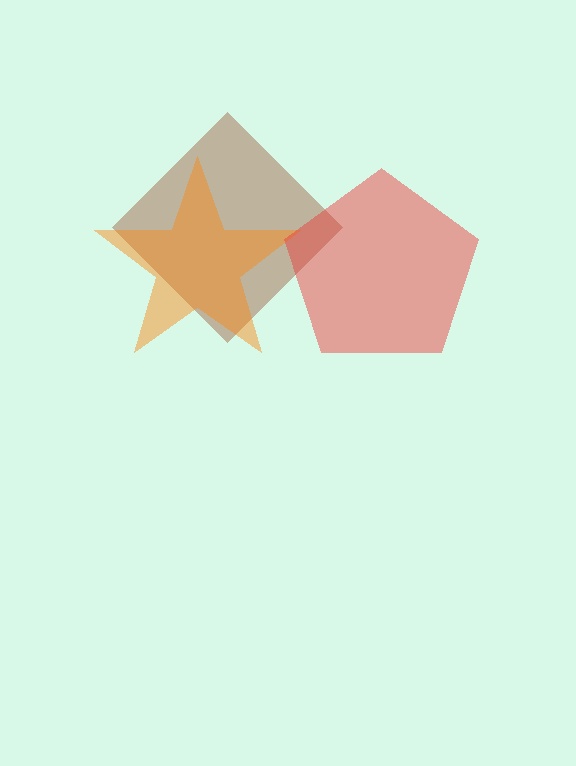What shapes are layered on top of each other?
The layered shapes are: a brown diamond, an orange star, a red pentagon.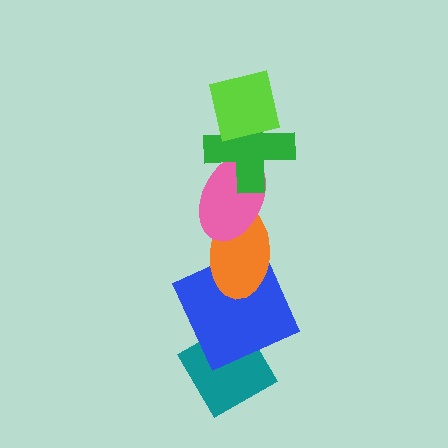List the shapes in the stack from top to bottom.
From top to bottom: the lime square, the green cross, the pink ellipse, the orange ellipse, the blue square, the teal diamond.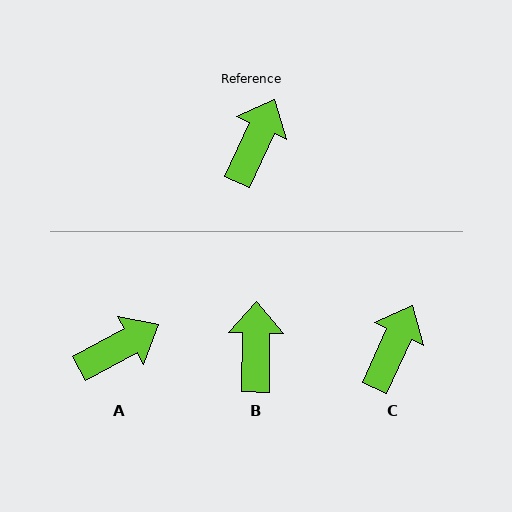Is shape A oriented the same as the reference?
No, it is off by about 37 degrees.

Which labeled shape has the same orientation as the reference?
C.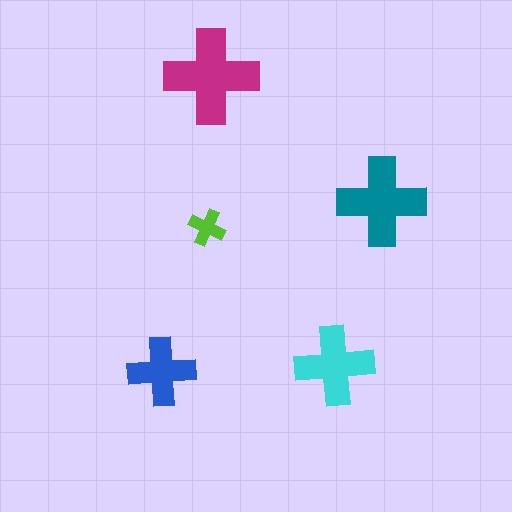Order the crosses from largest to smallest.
the magenta one, the teal one, the cyan one, the blue one, the lime one.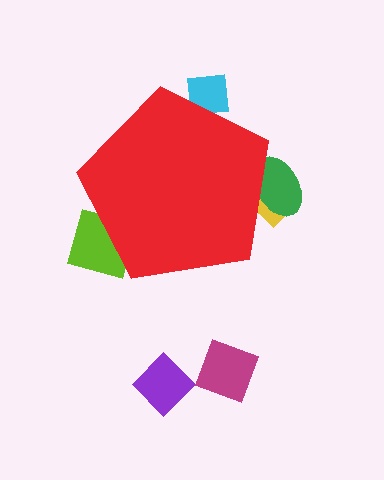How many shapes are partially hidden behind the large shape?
4 shapes are partially hidden.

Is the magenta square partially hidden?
No, the magenta square is fully visible.